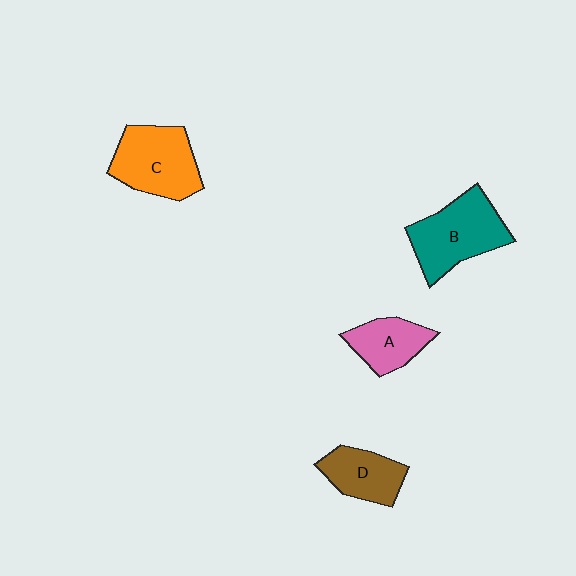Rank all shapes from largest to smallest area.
From largest to smallest: B (teal), C (orange), D (brown), A (pink).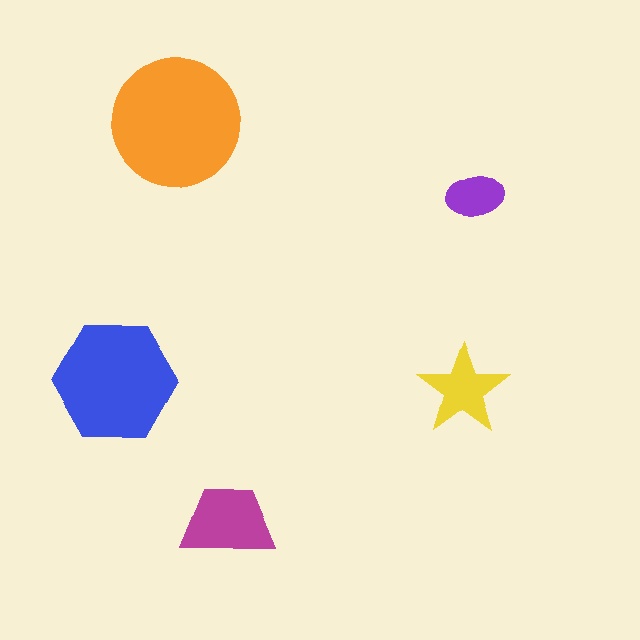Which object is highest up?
The orange circle is topmost.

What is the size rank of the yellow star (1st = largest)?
4th.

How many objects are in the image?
There are 5 objects in the image.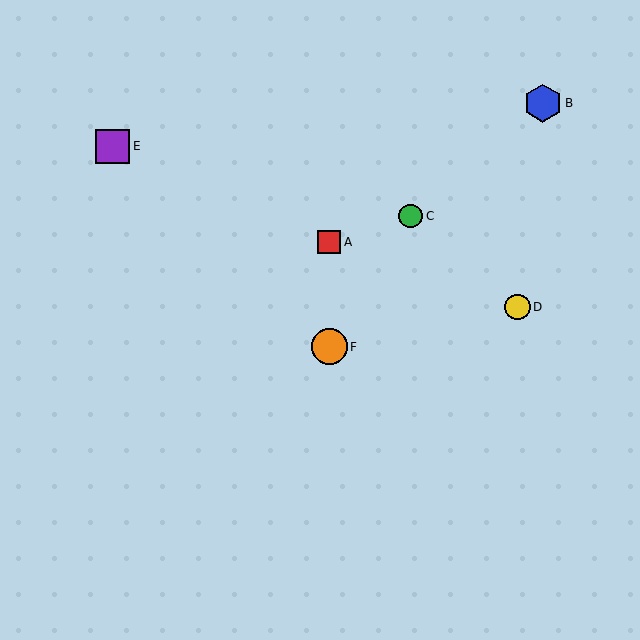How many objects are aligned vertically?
2 objects (A, F) are aligned vertically.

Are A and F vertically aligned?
Yes, both are at x≈329.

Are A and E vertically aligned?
No, A is at x≈329 and E is at x≈113.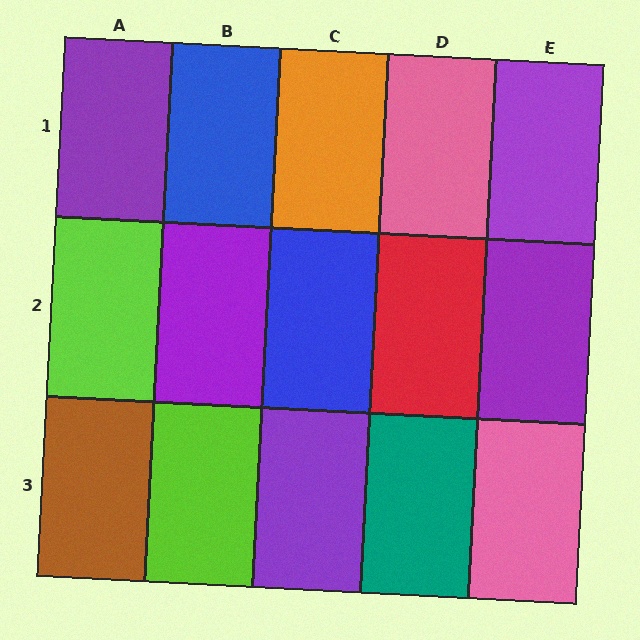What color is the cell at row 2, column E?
Purple.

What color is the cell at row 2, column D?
Red.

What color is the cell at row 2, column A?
Lime.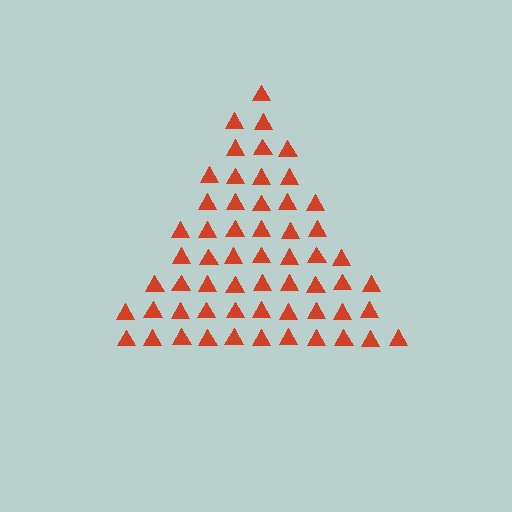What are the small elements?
The small elements are triangles.